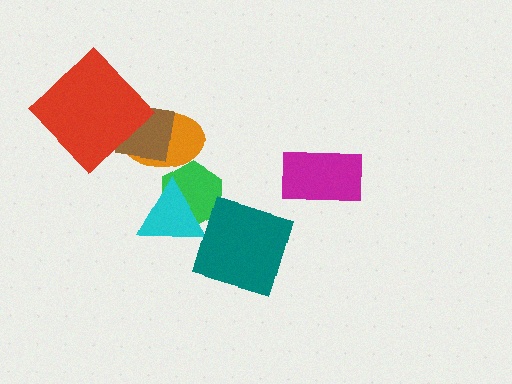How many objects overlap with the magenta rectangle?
0 objects overlap with the magenta rectangle.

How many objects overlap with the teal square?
0 objects overlap with the teal square.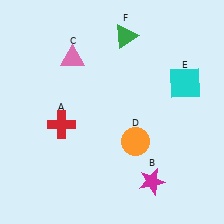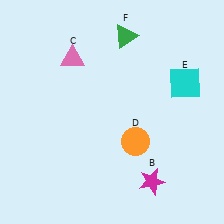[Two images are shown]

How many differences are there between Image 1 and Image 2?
There is 1 difference between the two images.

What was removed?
The red cross (A) was removed in Image 2.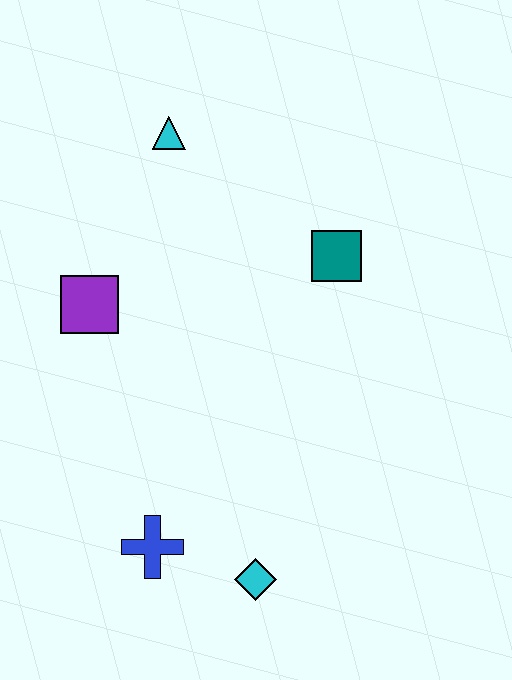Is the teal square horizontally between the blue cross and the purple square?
No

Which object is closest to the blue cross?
The cyan diamond is closest to the blue cross.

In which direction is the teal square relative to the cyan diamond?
The teal square is above the cyan diamond.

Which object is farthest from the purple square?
The cyan diamond is farthest from the purple square.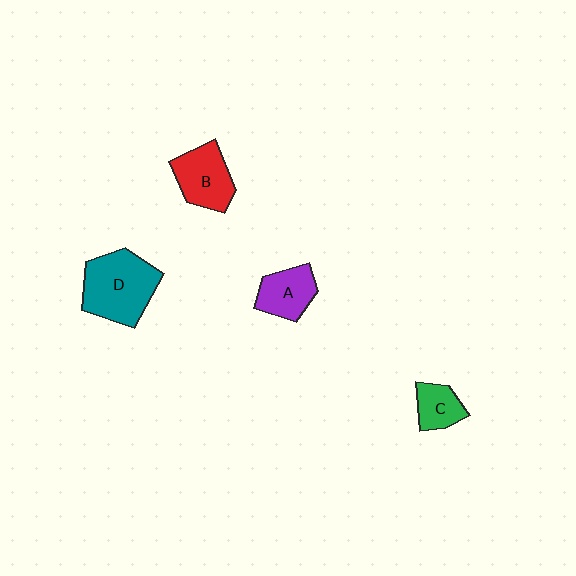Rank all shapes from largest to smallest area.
From largest to smallest: D (teal), B (red), A (purple), C (green).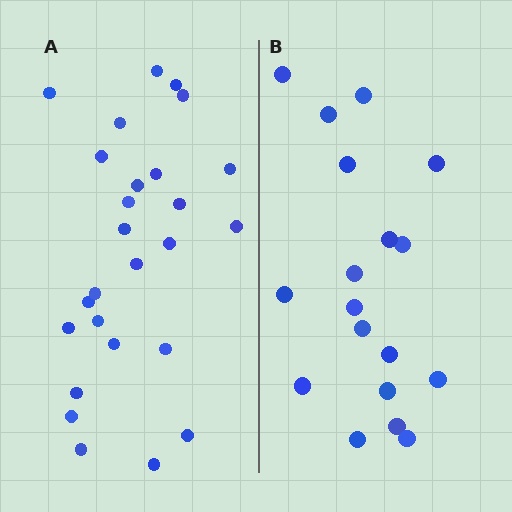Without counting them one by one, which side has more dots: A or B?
Region A (the left region) has more dots.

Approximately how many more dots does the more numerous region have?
Region A has roughly 8 or so more dots than region B.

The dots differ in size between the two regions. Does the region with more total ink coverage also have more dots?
No. Region B has more total ink coverage because its dots are larger, but region A actually contains more individual dots. Total area can be misleading — the number of items is what matters here.